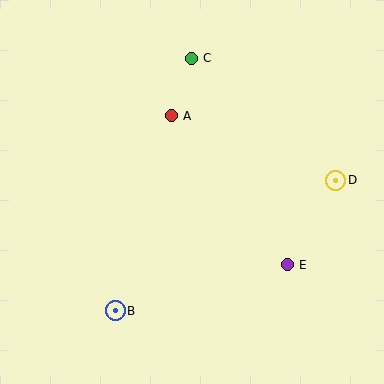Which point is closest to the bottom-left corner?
Point B is closest to the bottom-left corner.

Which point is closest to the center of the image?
Point A at (171, 116) is closest to the center.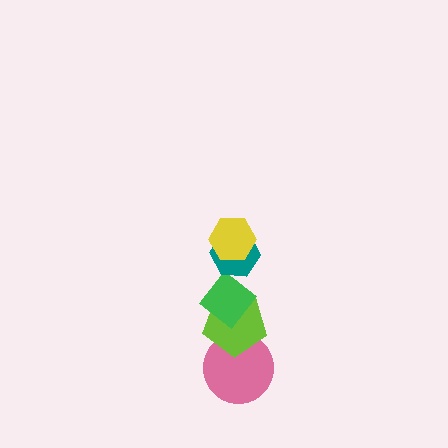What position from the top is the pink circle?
The pink circle is 5th from the top.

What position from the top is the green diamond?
The green diamond is 3rd from the top.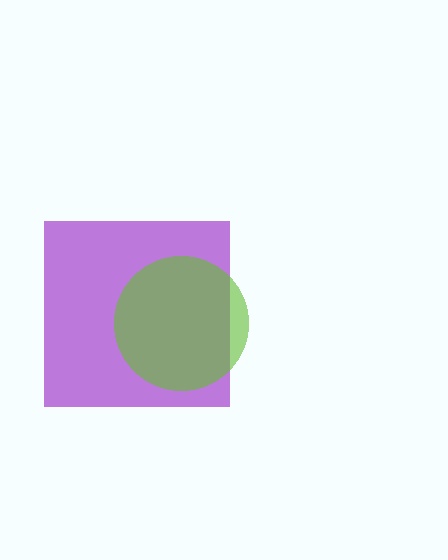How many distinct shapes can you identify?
There are 2 distinct shapes: a purple square, a lime circle.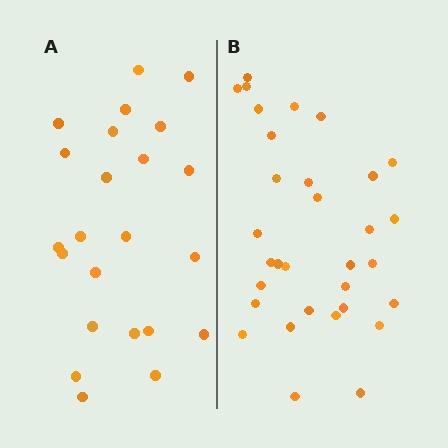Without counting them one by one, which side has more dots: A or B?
Region B (the right region) has more dots.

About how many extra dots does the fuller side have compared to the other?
Region B has roughly 8 or so more dots than region A.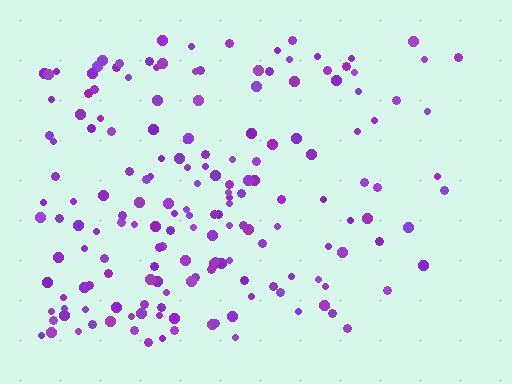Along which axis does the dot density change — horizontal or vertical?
Horizontal.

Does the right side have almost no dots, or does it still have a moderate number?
Still a moderate number, just noticeably fewer than the left.